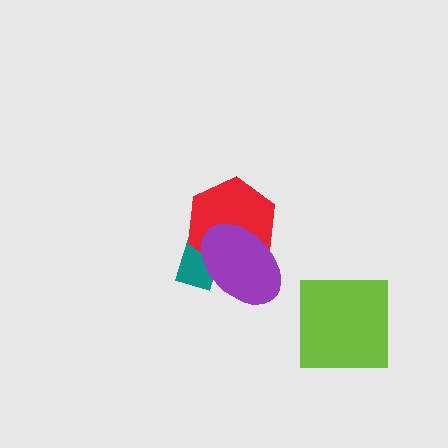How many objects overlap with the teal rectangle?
2 objects overlap with the teal rectangle.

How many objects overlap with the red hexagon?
2 objects overlap with the red hexagon.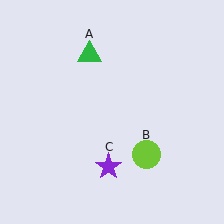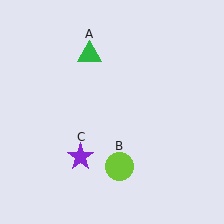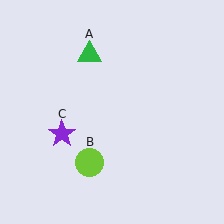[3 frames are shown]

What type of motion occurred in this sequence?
The lime circle (object B), purple star (object C) rotated clockwise around the center of the scene.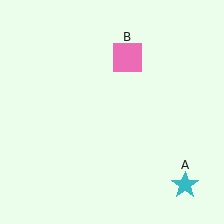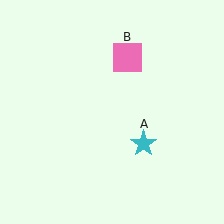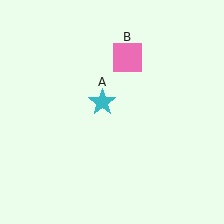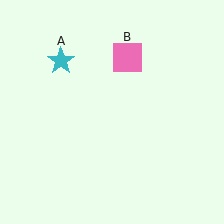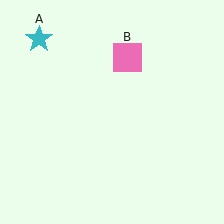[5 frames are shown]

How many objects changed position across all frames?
1 object changed position: cyan star (object A).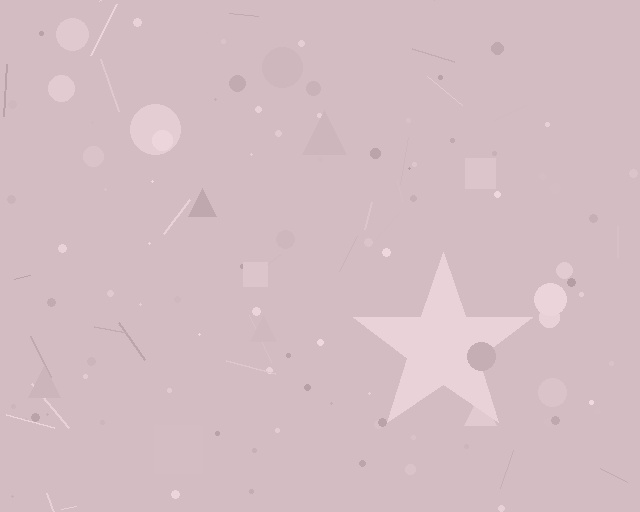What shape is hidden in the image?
A star is hidden in the image.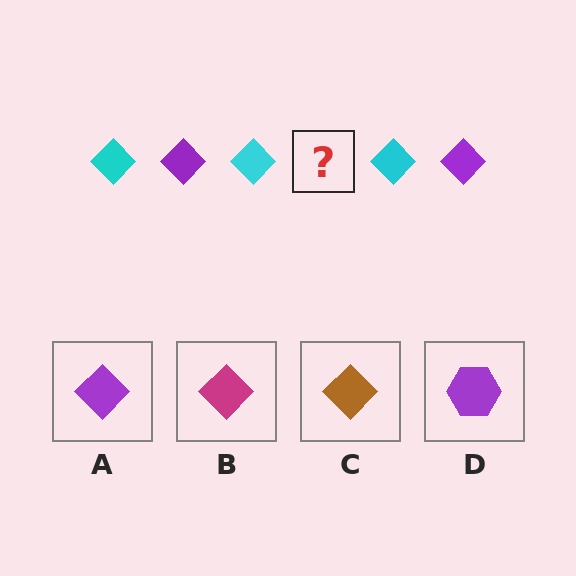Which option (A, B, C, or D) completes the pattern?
A.